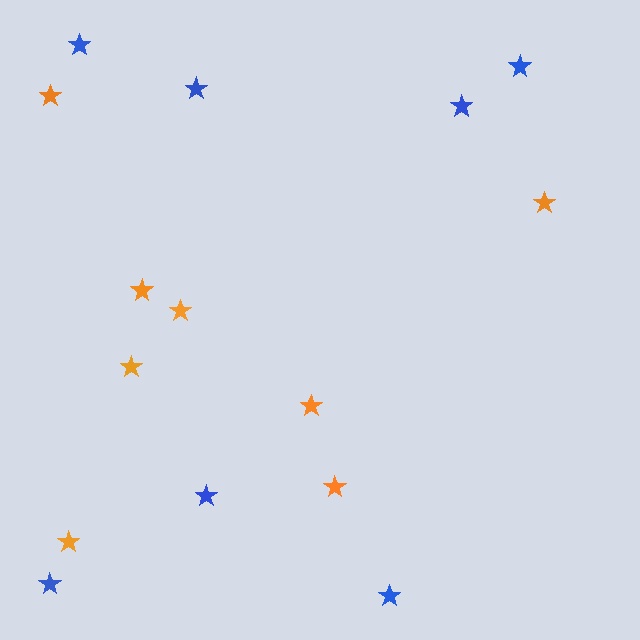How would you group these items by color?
There are 2 groups: one group of orange stars (8) and one group of blue stars (7).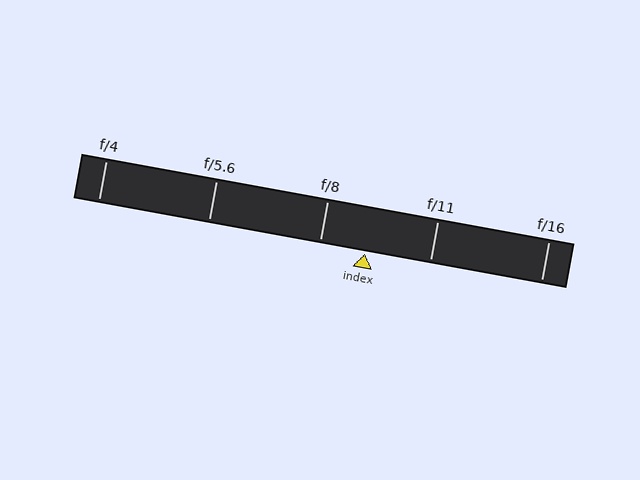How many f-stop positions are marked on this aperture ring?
There are 5 f-stop positions marked.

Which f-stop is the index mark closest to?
The index mark is closest to f/8.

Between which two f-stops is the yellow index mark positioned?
The index mark is between f/8 and f/11.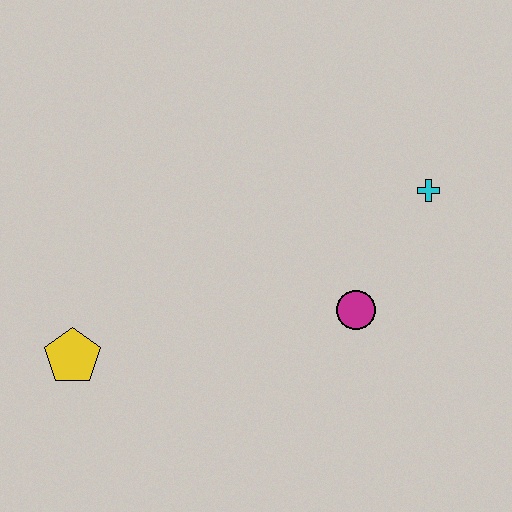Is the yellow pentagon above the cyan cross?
No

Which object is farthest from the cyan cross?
The yellow pentagon is farthest from the cyan cross.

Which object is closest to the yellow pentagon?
The magenta circle is closest to the yellow pentagon.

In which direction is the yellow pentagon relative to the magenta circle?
The yellow pentagon is to the left of the magenta circle.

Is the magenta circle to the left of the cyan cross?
Yes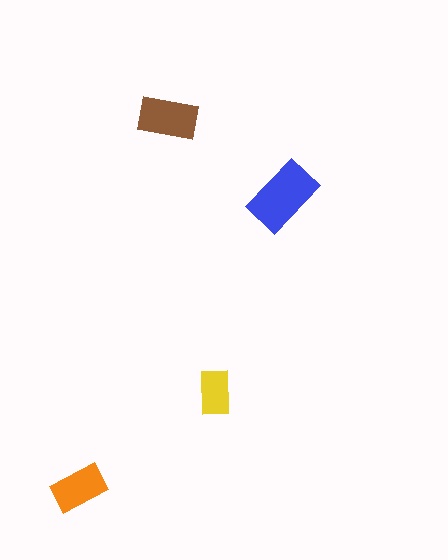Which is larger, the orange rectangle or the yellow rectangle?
The orange one.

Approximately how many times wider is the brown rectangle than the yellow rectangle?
About 1.5 times wider.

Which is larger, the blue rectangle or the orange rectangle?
The blue one.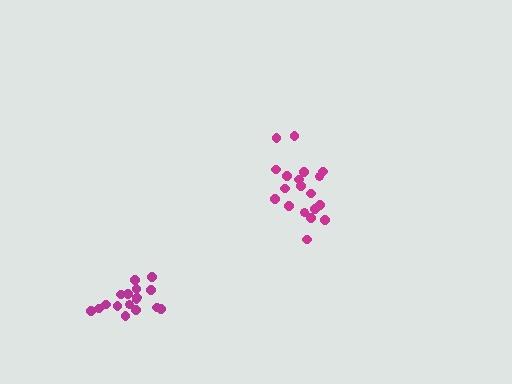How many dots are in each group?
Group 1: 17 dots, Group 2: 19 dots (36 total).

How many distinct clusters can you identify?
There are 2 distinct clusters.